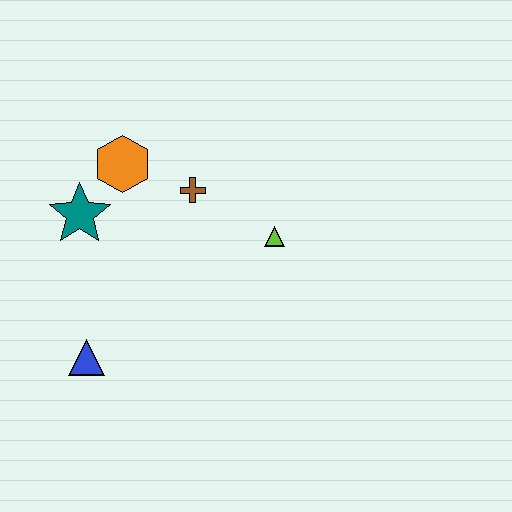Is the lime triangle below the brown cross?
Yes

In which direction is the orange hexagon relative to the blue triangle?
The orange hexagon is above the blue triangle.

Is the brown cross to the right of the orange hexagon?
Yes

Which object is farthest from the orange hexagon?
The blue triangle is farthest from the orange hexagon.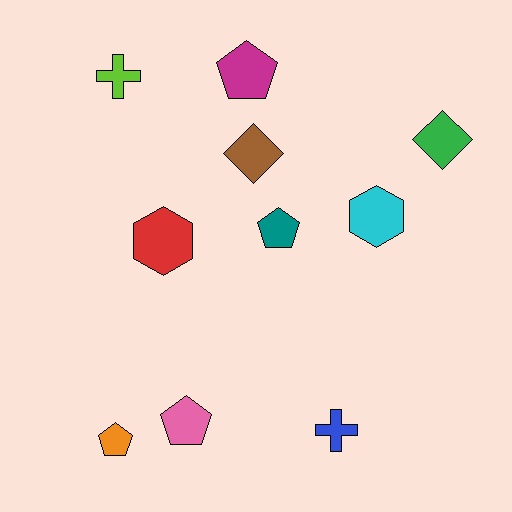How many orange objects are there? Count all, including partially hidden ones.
There is 1 orange object.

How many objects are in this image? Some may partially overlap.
There are 10 objects.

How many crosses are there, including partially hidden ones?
There are 2 crosses.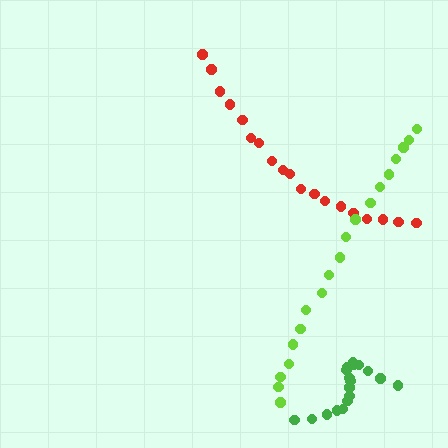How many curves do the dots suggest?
There are 3 distinct paths.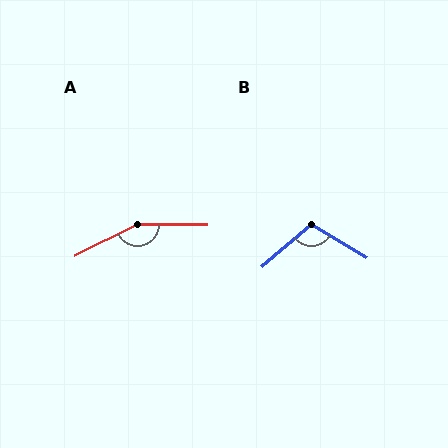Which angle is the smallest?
B, at approximately 108 degrees.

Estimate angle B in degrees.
Approximately 108 degrees.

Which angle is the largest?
A, at approximately 153 degrees.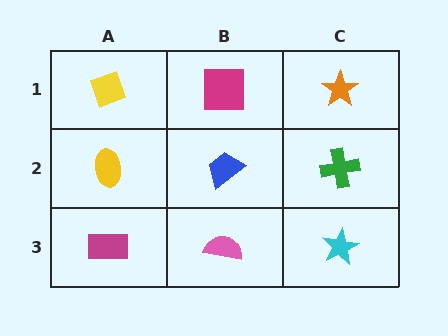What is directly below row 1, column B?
A blue trapezoid.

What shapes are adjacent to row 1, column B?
A blue trapezoid (row 2, column B), a yellow diamond (row 1, column A), an orange star (row 1, column C).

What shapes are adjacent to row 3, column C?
A green cross (row 2, column C), a pink semicircle (row 3, column B).